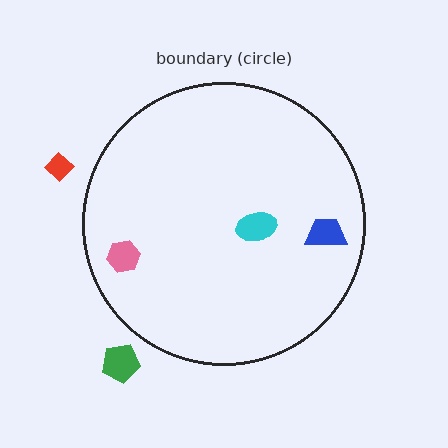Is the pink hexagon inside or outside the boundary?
Inside.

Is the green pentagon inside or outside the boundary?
Outside.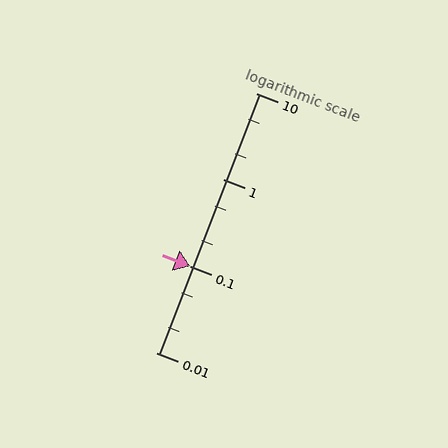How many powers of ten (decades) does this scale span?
The scale spans 3 decades, from 0.01 to 10.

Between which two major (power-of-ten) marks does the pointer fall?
The pointer is between 0.1 and 1.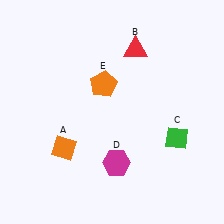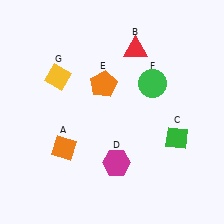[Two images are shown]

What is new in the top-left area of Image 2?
A yellow diamond (G) was added in the top-left area of Image 2.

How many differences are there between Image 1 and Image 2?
There are 2 differences between the two images.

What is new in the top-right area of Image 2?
A green circle (F) was added in the top-right area of Image 2.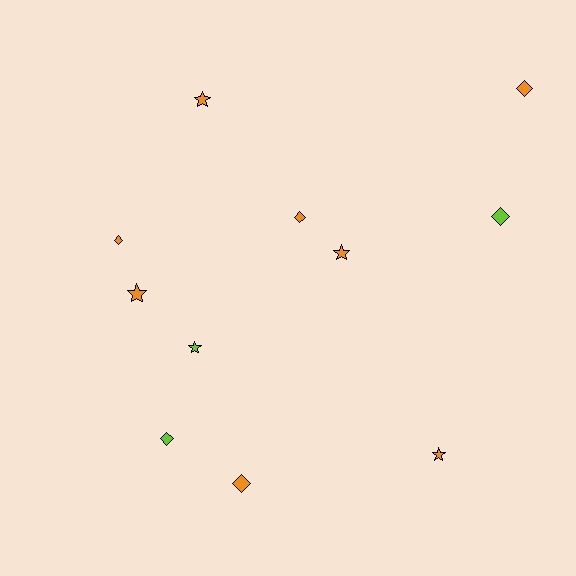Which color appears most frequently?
Orange, with 8 objects.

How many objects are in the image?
There are 11 objects.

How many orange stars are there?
There are 4 orange stars.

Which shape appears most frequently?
Diamond, with 6 objects.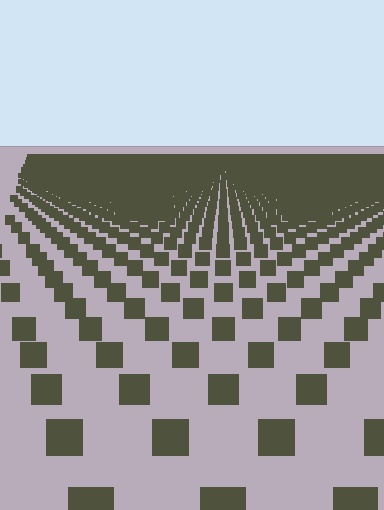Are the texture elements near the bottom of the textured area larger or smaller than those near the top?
Larger. Near the bottom, elements are closer to the viewer and appear at a bigger on-screen size.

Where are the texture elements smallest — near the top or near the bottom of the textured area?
Near the top.